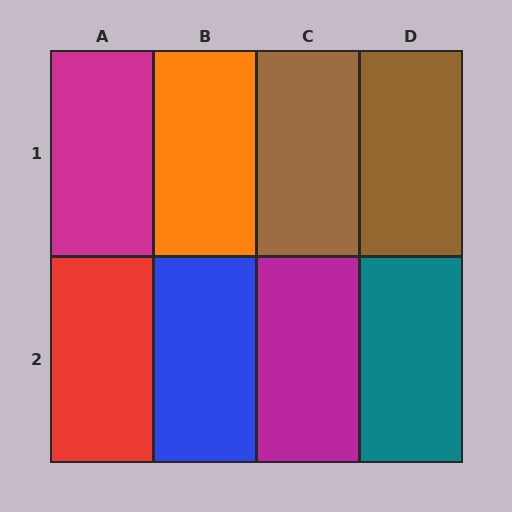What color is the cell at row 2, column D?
Teal.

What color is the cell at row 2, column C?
Magenta.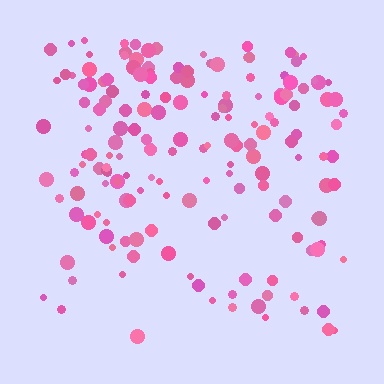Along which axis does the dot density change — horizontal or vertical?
Vertical.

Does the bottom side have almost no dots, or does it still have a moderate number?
Still a moderate number, just noticeably fewer than the top.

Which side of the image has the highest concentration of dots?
The top.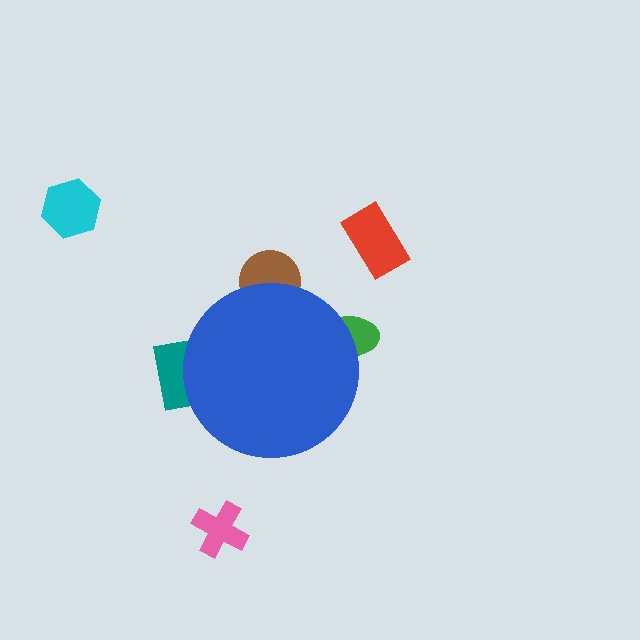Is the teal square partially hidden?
Yes, the teal square is partially hidden behind the blue circle.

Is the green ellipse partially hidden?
Yes, the green ellipse is partially hidden behind the blue circle.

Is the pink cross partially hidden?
No, the pink cross is fully visible.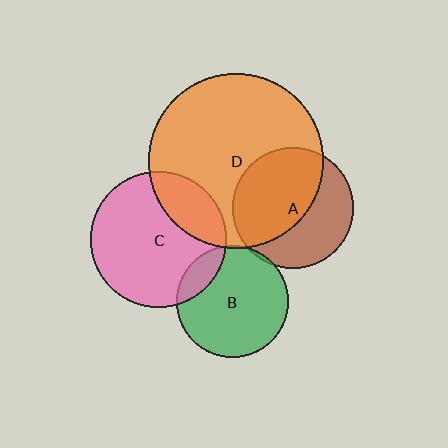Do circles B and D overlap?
Yes.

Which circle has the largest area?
Circle D (orange).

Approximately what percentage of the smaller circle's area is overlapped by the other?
Approximately 5%.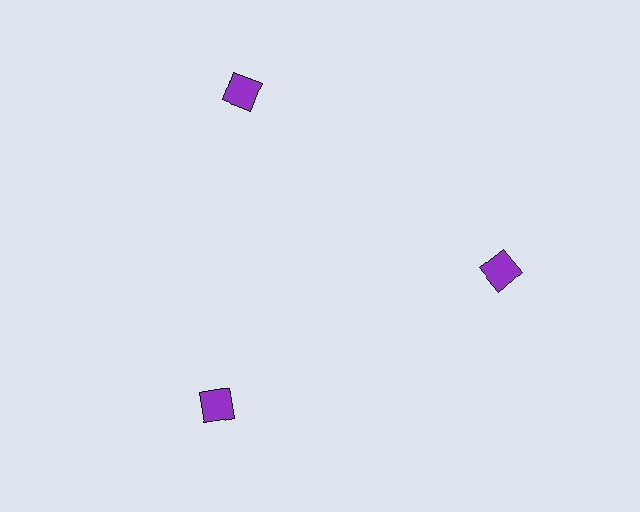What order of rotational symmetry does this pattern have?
This pattern has 3-fold rotational symmetry.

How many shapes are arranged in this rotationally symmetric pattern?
There are 3 shapes, arranged in 3 groups of 1.